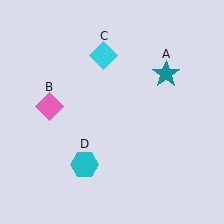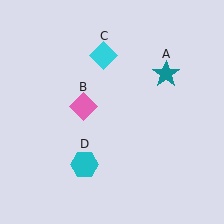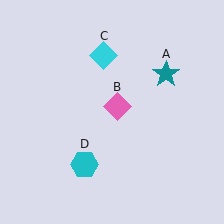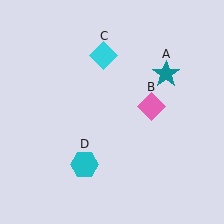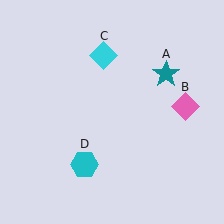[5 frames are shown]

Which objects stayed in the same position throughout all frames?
Teal star (object A) and cyan diamond (object C) and cyan hexagon (object D) remained stationary.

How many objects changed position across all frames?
1 object changed position: pink diamond (object B).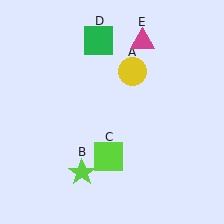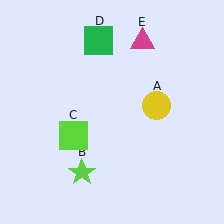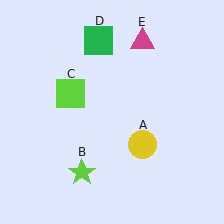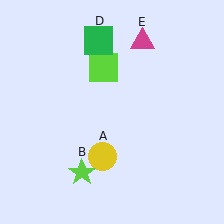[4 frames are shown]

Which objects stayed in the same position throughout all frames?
Lime star (object B) and green square (object D) and magenta triangle (object E) remained stationary.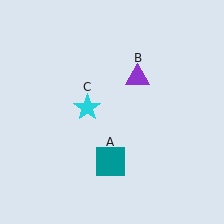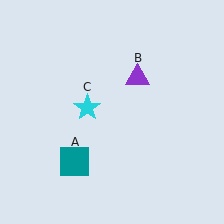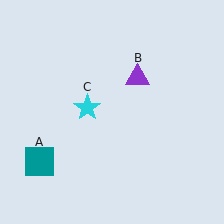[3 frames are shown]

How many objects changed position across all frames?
1 object changed position: teal square (object A).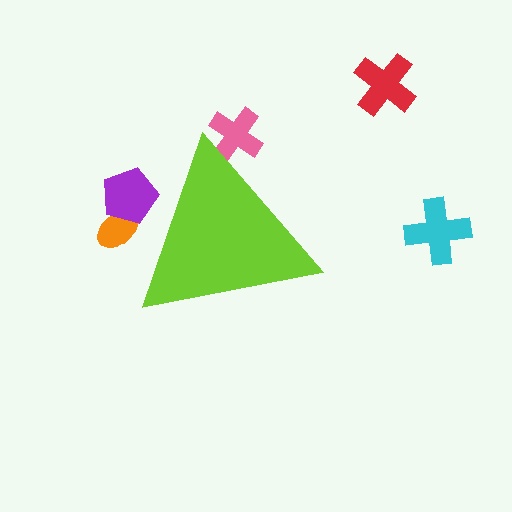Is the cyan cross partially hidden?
No, the cyan cross is fully visible.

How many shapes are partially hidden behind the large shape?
3 shapes are partially hidden.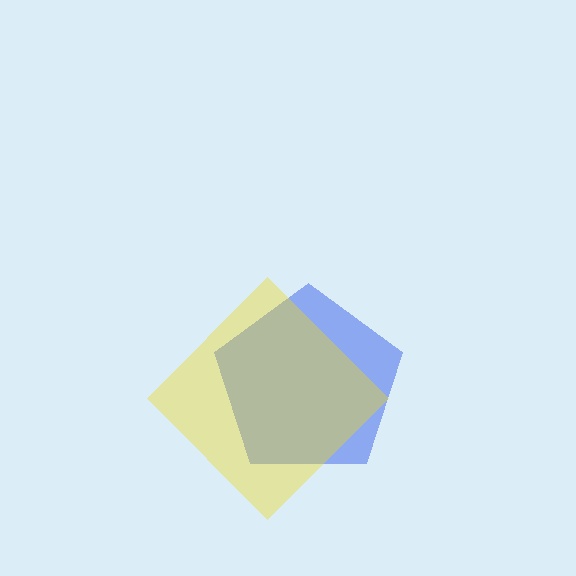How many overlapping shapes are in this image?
There are 2 overlapping shapes in the image.